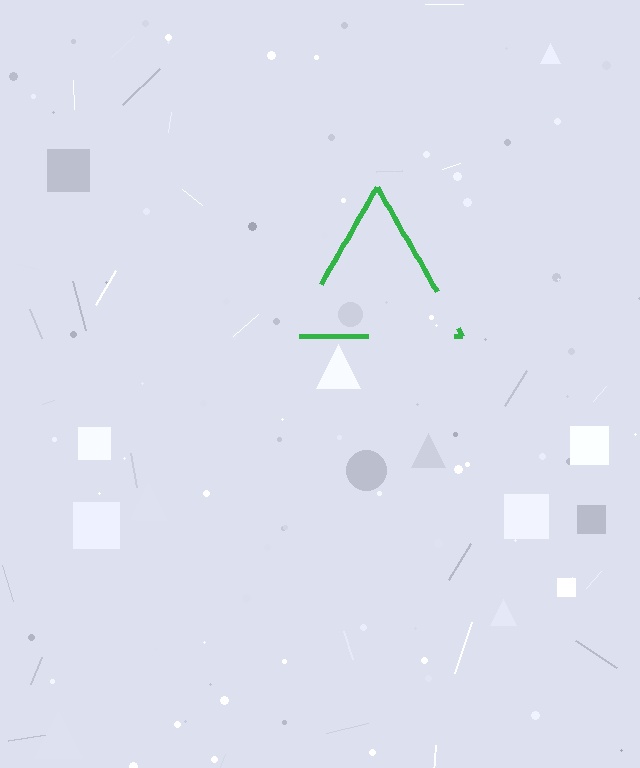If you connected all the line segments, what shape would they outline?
They would outline a triangle.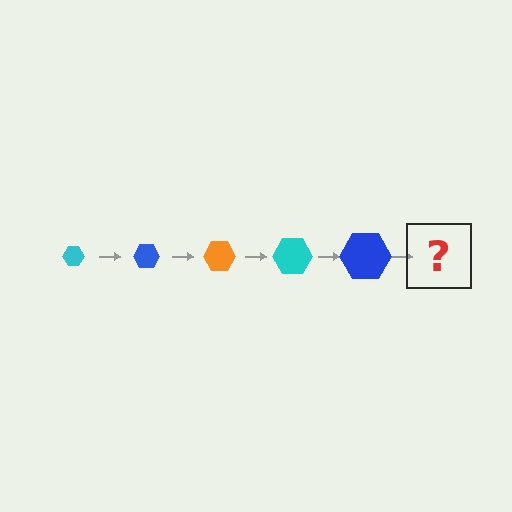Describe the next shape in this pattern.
It should be an orange hexagon, larger than the previous one.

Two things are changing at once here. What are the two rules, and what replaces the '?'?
The two rules are that the hexagon grows larger each step and the color cycles through cyan, blue, and orange. The '?' should be an orange hexagon, larger than the previous one.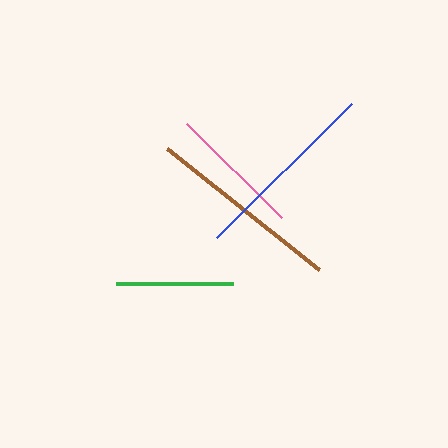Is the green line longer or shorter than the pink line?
The pink line is longer than the green line.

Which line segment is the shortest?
The green line is the shortest at approximately 116 pixels.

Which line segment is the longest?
The brown line is the longest at approximately 194 pixels.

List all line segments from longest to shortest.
From longest to shortest: brown, blue, pink, green.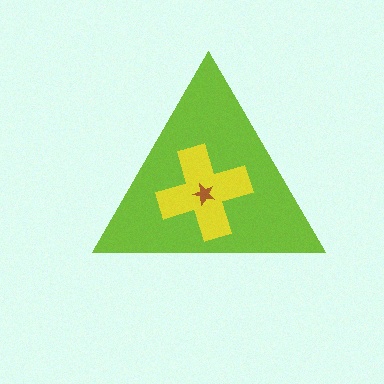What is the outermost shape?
The lime triangle.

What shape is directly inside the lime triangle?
The yellow cross.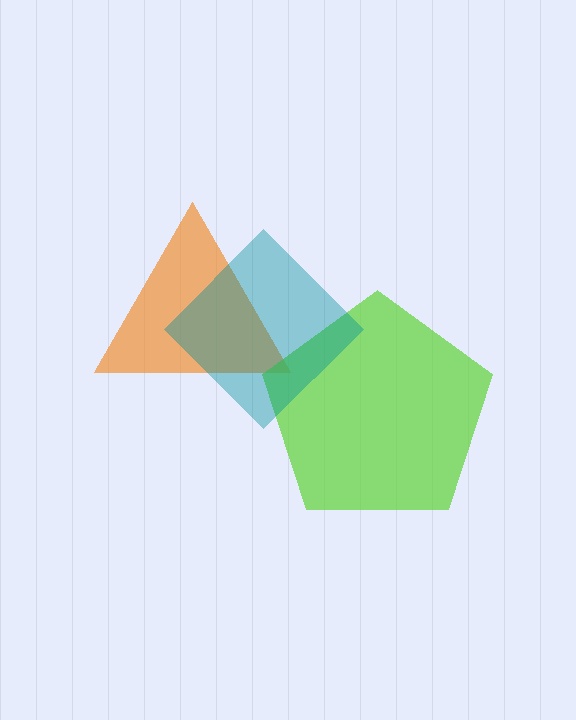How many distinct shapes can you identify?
There are 3 distinct shapes: an orange triangle, a lime pentagon, a teal diamond.